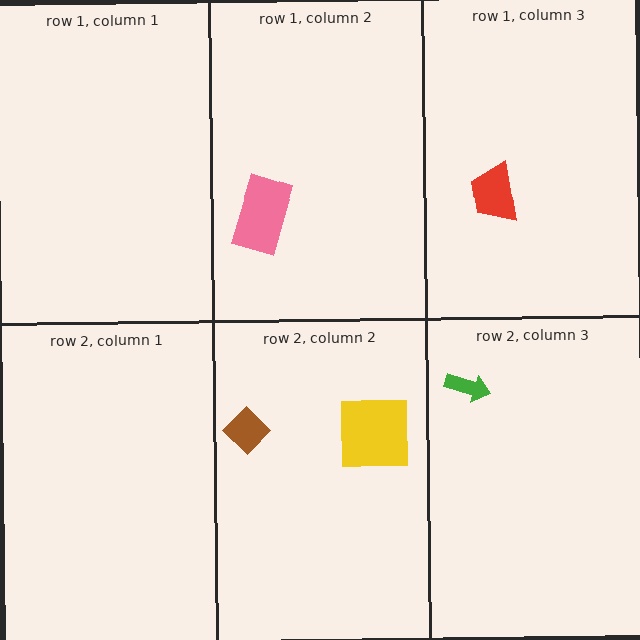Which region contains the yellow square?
The row 2, column 2 region.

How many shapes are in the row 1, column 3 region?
1.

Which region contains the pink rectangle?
The row 1, column 2 region.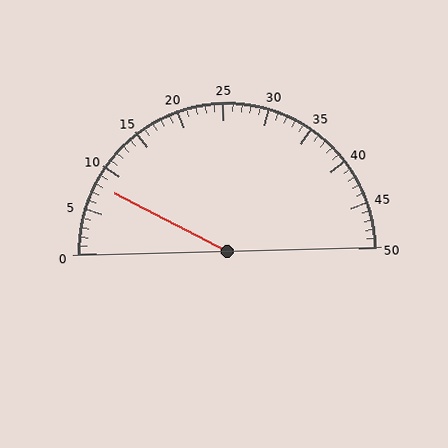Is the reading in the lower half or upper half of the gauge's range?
The reading is in the lower half of the range (0 to 50).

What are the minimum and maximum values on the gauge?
The gauge ranges from 0 to 50.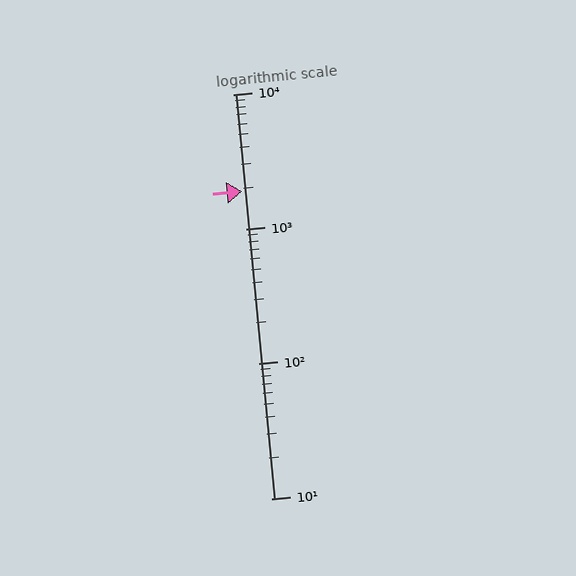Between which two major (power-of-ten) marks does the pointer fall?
The pointer is between 1000 and 10000.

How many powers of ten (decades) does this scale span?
The scale spans 3 decades, from 10 to 10000.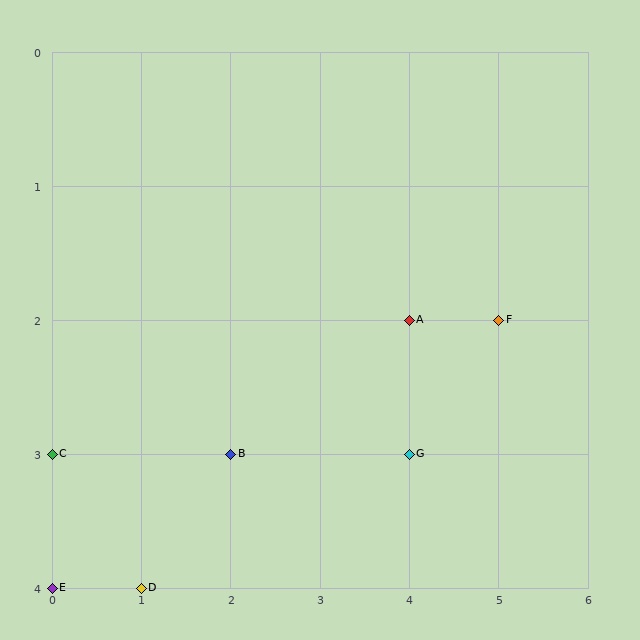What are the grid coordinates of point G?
Point G is at grid coordinates (4, 3).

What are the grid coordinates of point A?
Point A is at grid coordinates (4, 2).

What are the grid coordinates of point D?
Point D is at grid coordinates (1, 4).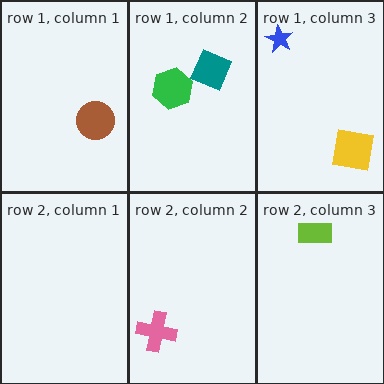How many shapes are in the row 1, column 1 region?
1.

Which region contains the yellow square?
The row 1, column 3 region.